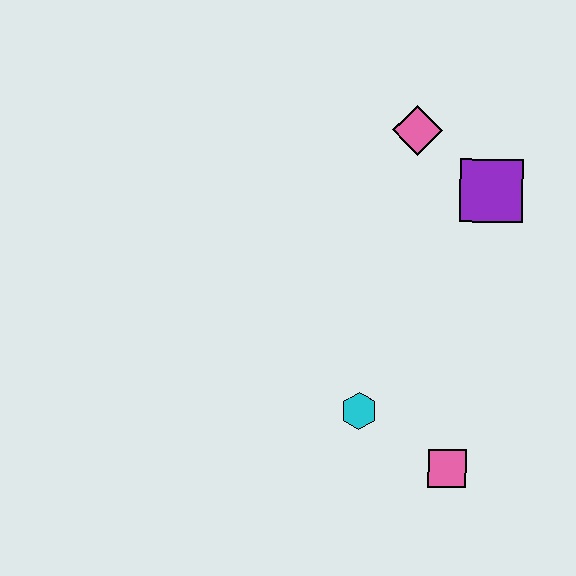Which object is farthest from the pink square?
The pink diamond is farthest from the pink square.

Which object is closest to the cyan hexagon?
The pink square is closest to the cyan hexagon.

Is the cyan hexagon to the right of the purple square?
No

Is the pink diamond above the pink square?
Yes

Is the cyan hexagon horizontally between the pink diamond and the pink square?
No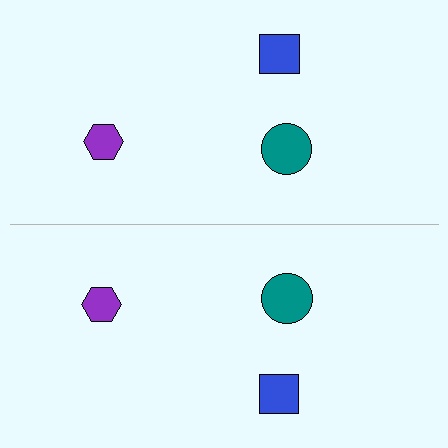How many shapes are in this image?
There are 6 shapes in this image.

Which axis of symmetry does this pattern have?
The pattern has a horizontal axis of symmetry running through the center of the image.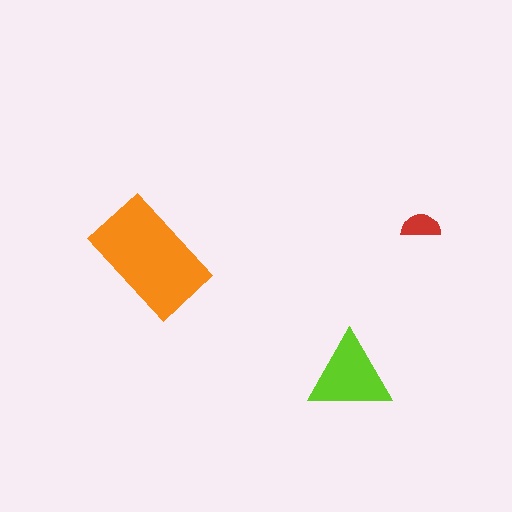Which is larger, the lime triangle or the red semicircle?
The lime triangle.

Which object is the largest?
The orange rectangle.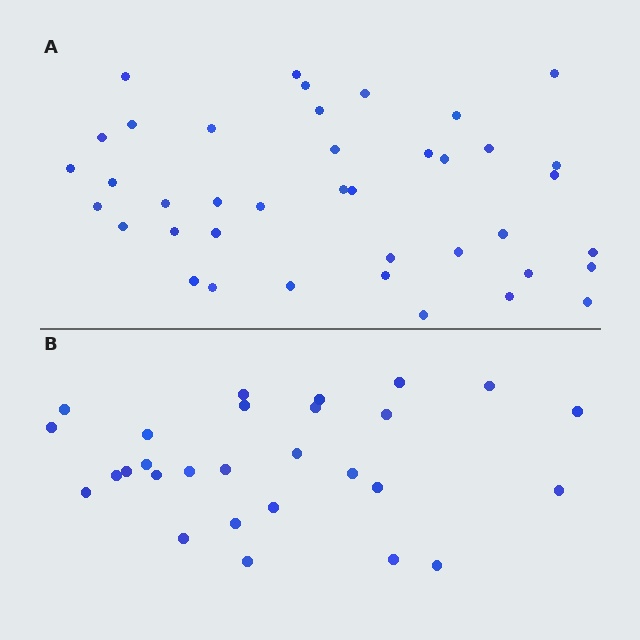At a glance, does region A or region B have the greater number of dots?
Region A (the top region) has more dots.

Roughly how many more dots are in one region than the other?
Region A has roughly 12 or so more dots than region B.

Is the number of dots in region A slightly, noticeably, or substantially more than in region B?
Region A has noticeably more, but not dramatically so. The ratio is roughly 1.4 to 1.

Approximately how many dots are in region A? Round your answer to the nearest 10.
About 40 dots.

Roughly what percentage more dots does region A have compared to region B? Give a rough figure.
About 45% more.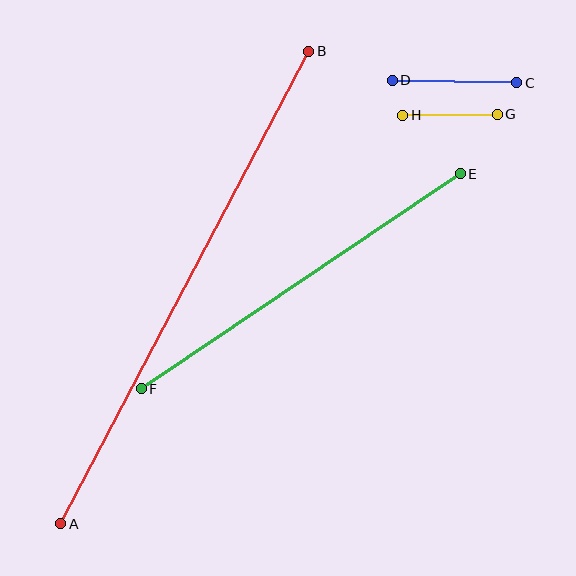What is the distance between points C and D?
The distance is approximately 125 pixels.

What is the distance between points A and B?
The distance is approximately 534 pixels.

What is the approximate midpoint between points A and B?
The midpoint is at approximately (185, 288) pixels.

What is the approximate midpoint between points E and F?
The midpoint is at approximately (301, 281) pixels.